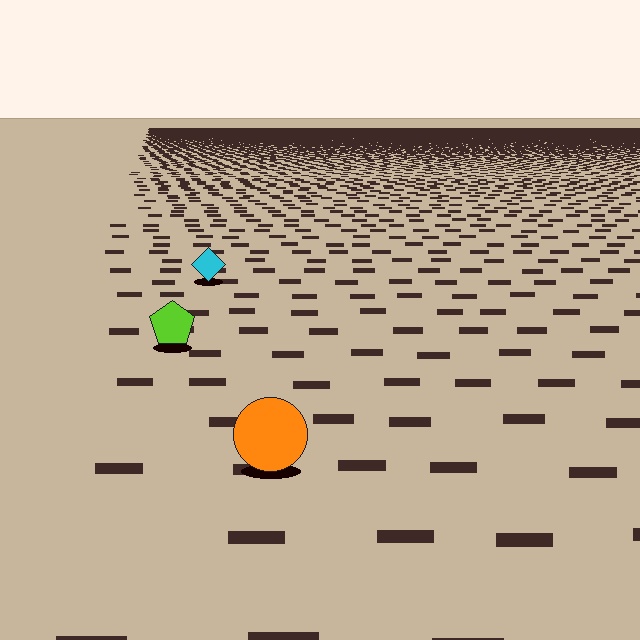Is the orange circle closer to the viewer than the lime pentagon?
Yes. The orange circle is closer — you can tell from the texture gradient: the ground texture is coarser near it.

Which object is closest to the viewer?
The orange circle is closest. The texture marks near it are larger and more spread out.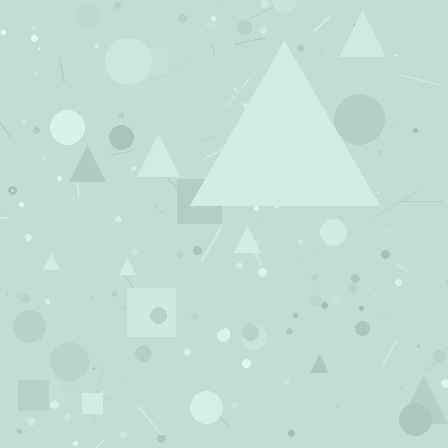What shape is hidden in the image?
A triangle is hidden in the image.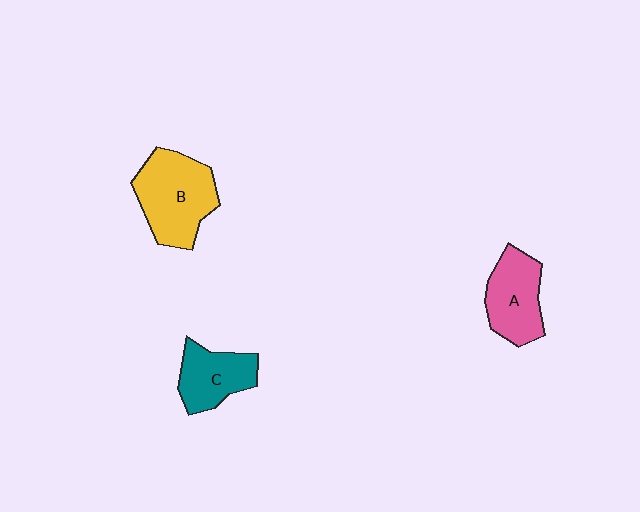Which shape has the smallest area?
Shape C (teal).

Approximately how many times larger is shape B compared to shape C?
Approximately 1.5 times.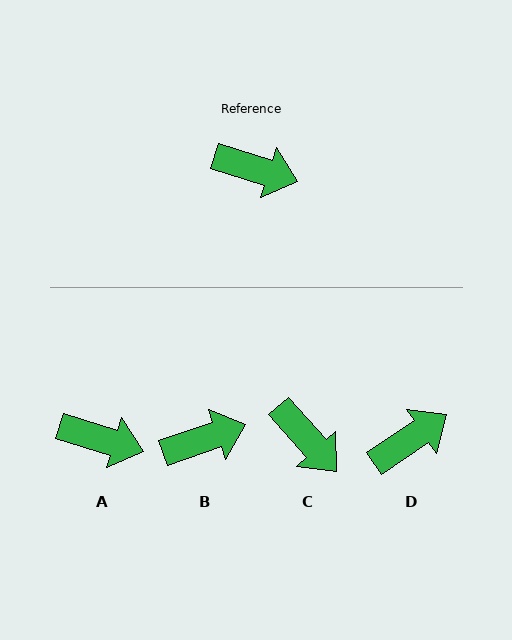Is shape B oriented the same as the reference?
No, it is off by about 36 degrees.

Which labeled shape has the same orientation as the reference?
A.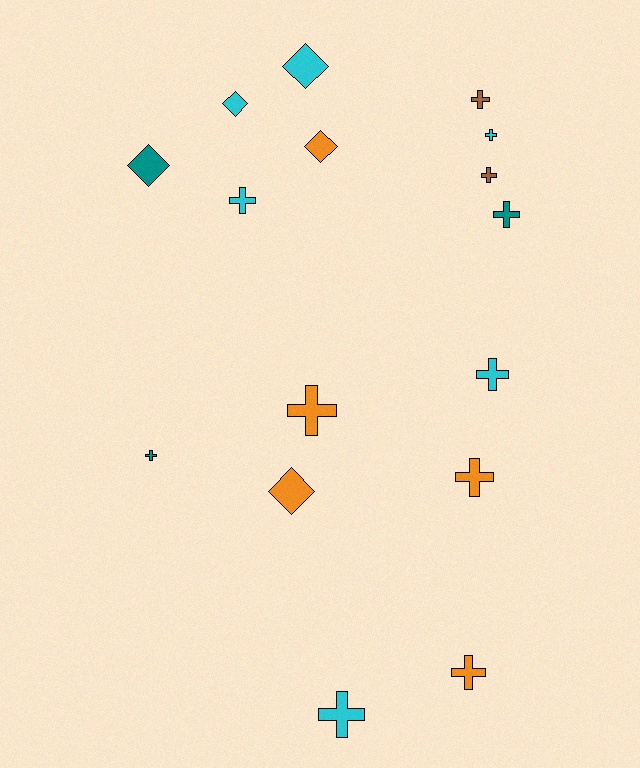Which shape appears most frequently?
Cross, with 11 objects.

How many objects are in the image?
There are 16 objects.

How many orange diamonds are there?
There are 2 orange diamonds.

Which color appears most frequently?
Cyan, with 6 objects.